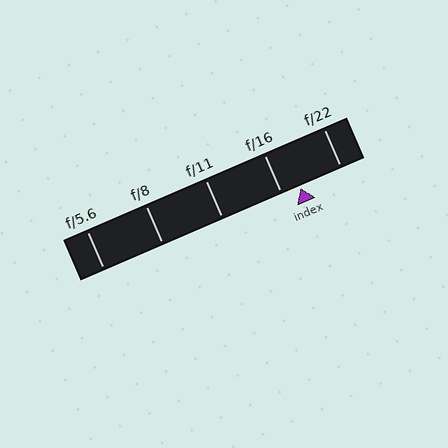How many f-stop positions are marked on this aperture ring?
There are 5 f-stop positions marked.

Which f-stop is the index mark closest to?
The index mark is closest to f/16.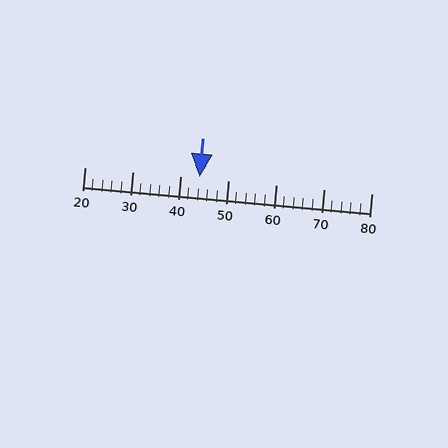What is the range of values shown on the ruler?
The ruler shows values from 20 to 80.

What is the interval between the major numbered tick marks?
The major tick marks are spaced 10 units apart.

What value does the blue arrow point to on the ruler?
The blue arrow points to approximately 44.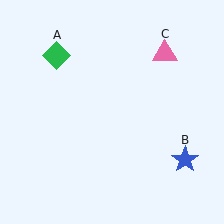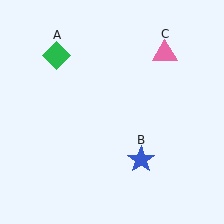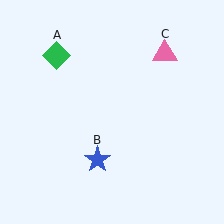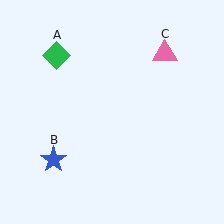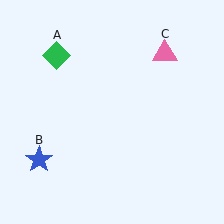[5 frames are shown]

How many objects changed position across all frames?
1 object changed position: blue star (object B).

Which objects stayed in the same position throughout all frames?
Green diamond (object A) and pink triangle (object C) remained stationary.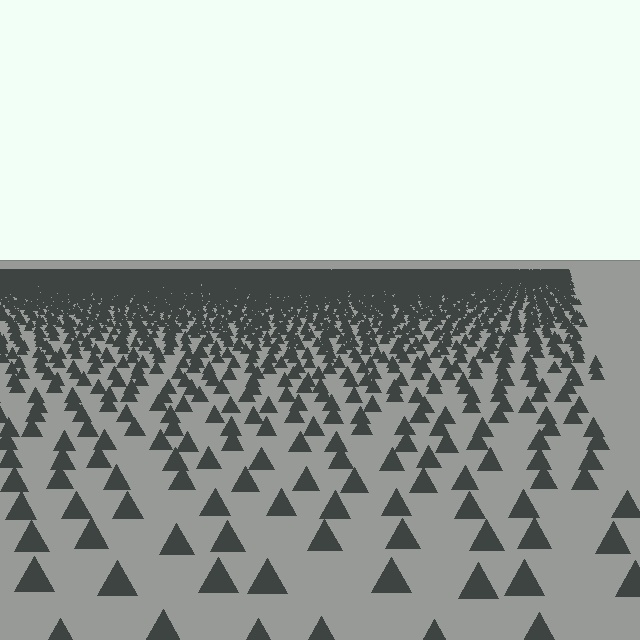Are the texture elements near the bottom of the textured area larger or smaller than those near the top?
Larger. Near the bottom, elements are closer to the viewer and appear at a bigger on-screen size.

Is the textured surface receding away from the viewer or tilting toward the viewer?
The surface is receding away from the viewer. Texture elements get smaller and denser toward the top.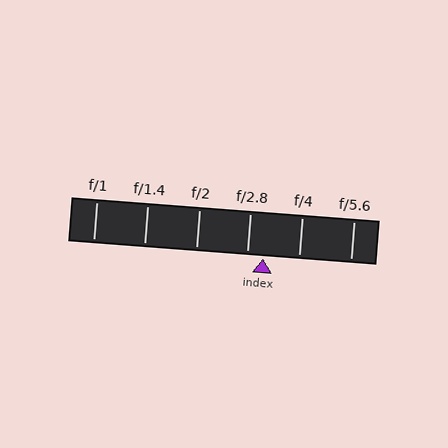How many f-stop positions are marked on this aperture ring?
There are 6 f-stop positions marked.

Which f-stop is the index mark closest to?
The index mark is closest to f/2.8.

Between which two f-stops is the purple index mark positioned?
The index mark is between f/2.8 and f/4.